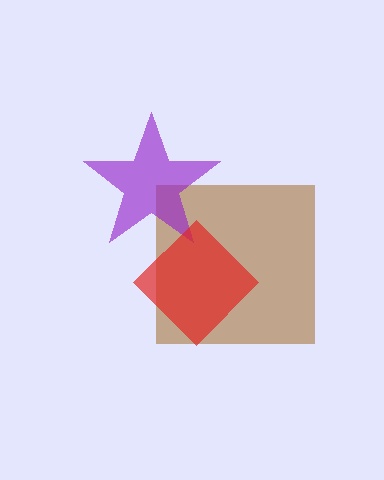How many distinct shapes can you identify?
There are 3 distinct shapes: a brown square, a purple star, a red diamond.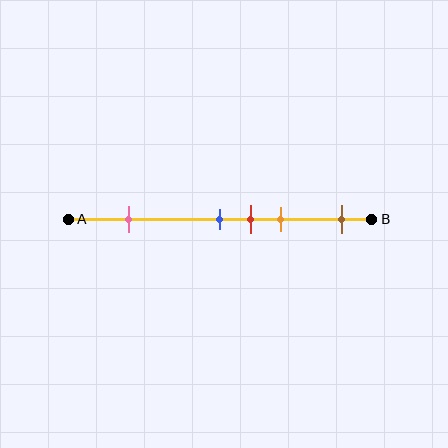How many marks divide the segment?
There are 5 marks dividing the segment.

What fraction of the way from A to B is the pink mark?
The pink mark is approximately 20% (0.2) of the way from A to B.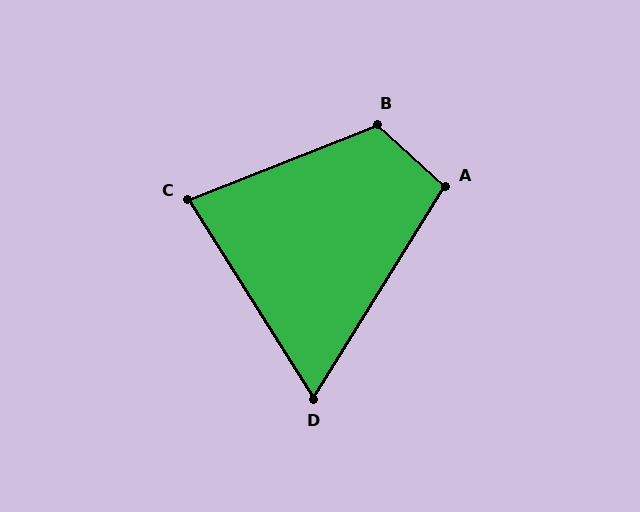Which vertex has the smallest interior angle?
D, at approximately 64 degrees.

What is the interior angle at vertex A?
Approximately 101 degrees (obtuse).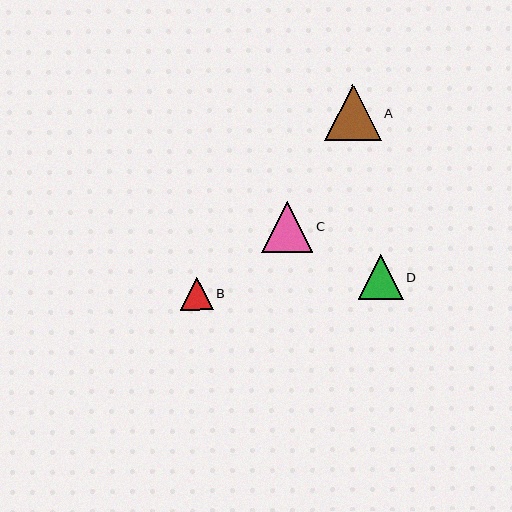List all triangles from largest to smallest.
From largest to smallest: A, C, D, B.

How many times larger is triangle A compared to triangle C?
Triangle A is approximately 1.1 times the size of triangle C.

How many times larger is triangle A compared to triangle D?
Triangle A is approximately 1.3 times the size of triangle D.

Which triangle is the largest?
Triangle A is the largest with a size of approximately 56 pixels.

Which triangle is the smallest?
Triangle B is the smallest with a size of approximately 33 pixels.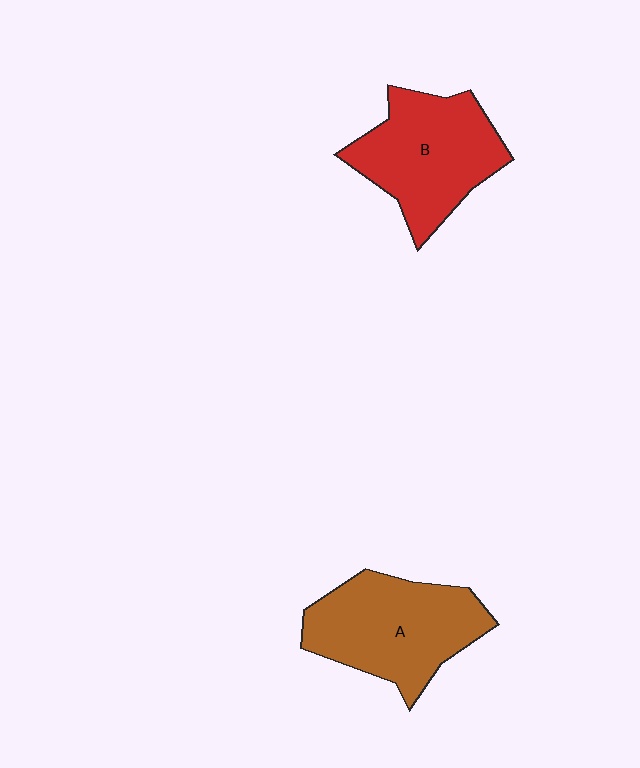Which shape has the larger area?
Shape A (brown).